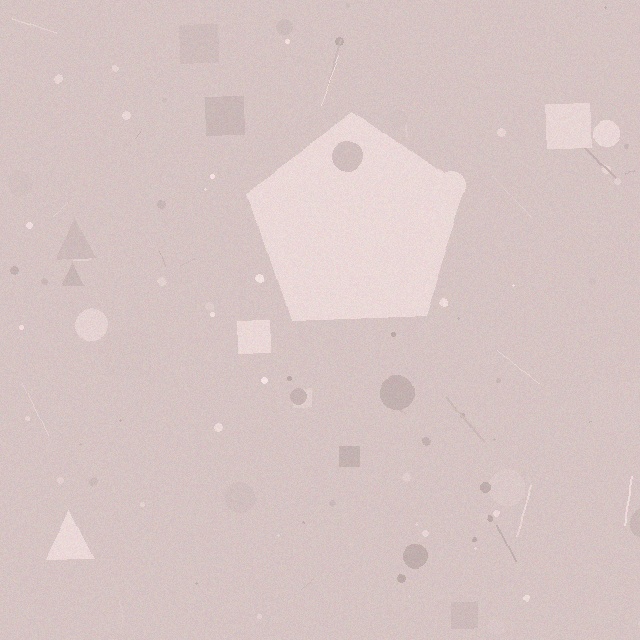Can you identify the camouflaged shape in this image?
The camouflaged shape is a pentagon.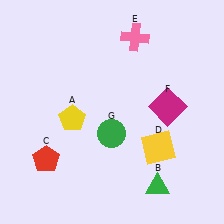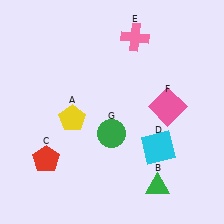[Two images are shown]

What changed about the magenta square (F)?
In Image 1, F is magenta. In Image 2, it changed to pink.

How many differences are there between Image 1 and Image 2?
There are 2 differences between the two images.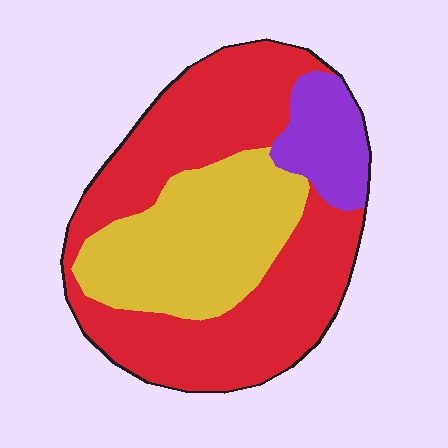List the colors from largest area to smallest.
From largest to smallest: red, yellow, purple.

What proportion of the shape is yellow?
Yellow covers around 30% of the shape.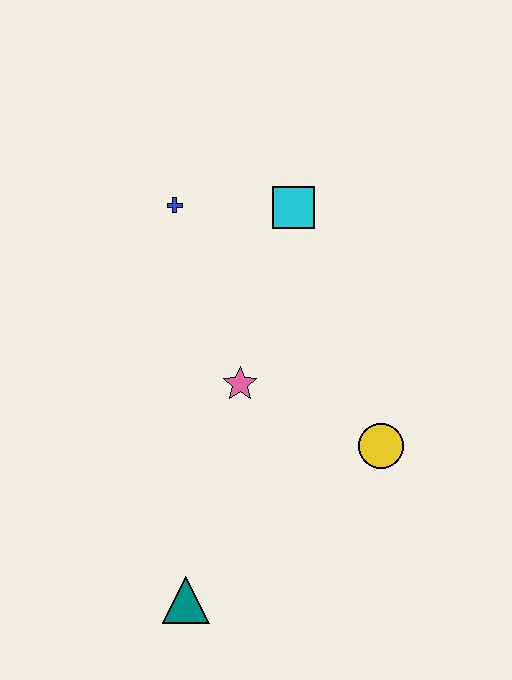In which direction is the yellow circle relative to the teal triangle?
The yellow circle is to the right of the teal triangle.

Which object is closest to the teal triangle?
The pink star is closest to the teal triangle.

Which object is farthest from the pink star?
The teal triangle is farthest from the pink star.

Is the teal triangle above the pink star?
No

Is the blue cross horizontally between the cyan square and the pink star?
No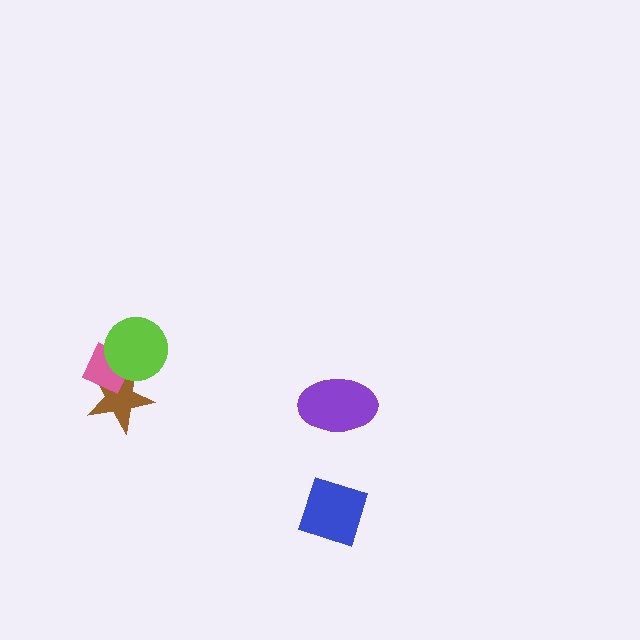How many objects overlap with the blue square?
0 objects overlap with the blue square.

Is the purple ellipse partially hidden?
No, no other shape covers it.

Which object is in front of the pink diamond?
The lime circle is in front of the pink diamond.